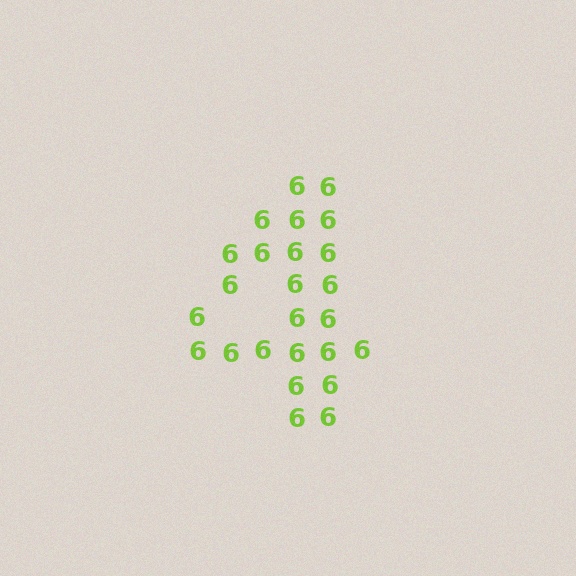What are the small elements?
The small elements are digit 6's.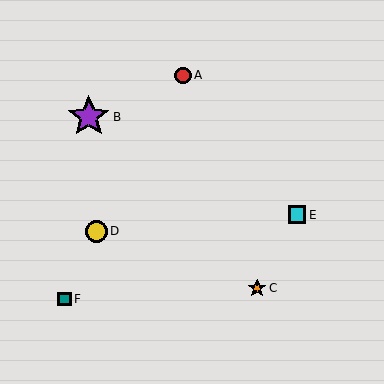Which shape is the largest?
The purple star (labeled B) is the largest.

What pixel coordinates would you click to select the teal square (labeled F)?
Click at (65, 299) to select the teal square F.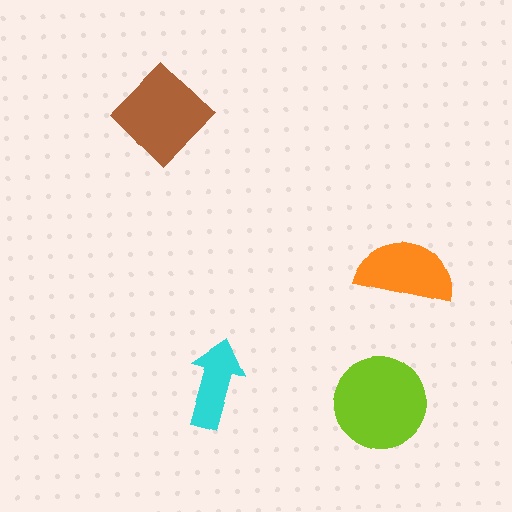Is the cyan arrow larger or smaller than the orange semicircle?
Smaller.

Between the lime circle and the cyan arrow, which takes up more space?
The lime circle.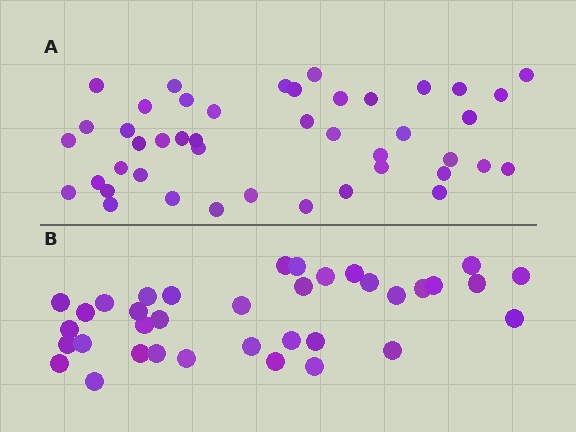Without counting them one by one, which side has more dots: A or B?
Region A (the top region) has more dots.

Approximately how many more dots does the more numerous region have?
Region A has roughly 8 or so more dots than region B.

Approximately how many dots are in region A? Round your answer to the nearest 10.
About 40 dots. (The exact count is 44, which rounds to 40.)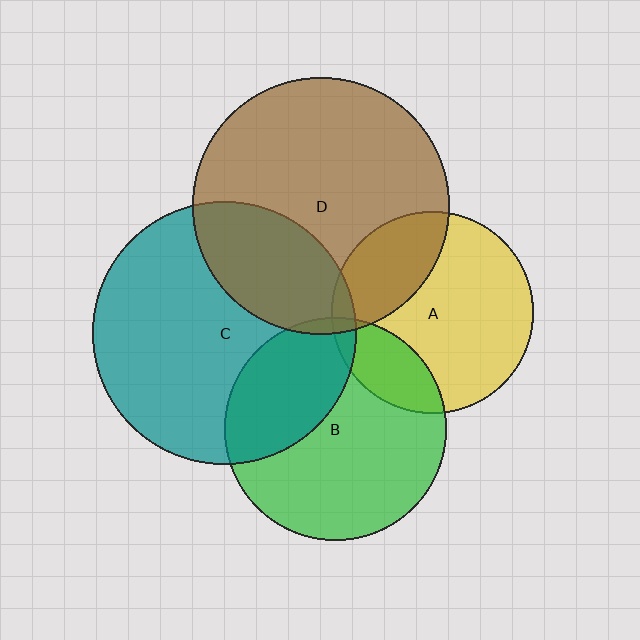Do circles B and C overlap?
Yes.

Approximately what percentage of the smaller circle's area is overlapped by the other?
Approximately 35%.